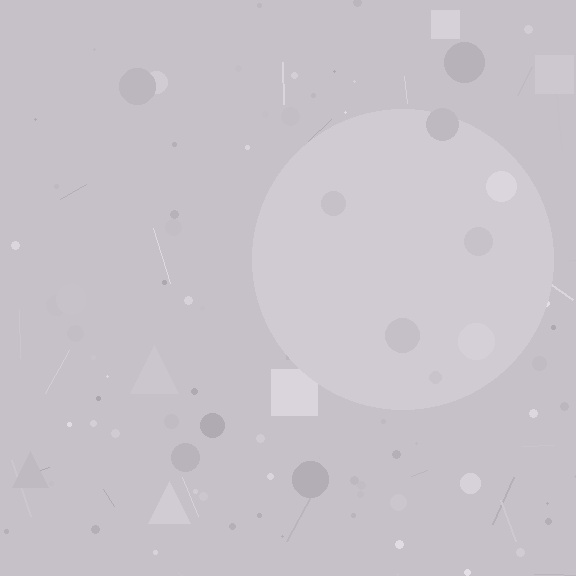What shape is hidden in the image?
A circle is hidden in the image.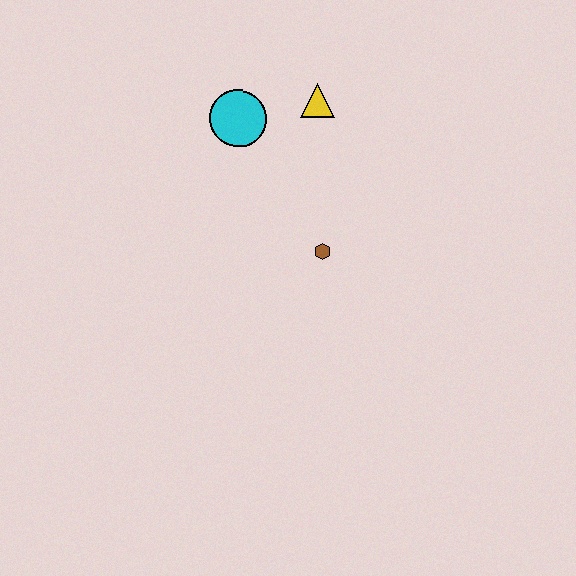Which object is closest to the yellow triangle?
The cyan circle is closest to the yellow triangle.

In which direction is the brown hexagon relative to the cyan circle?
The brown hexagon is below the cyan circle.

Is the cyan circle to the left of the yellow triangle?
Yes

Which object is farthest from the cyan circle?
The brown hexagon is farthest from the cyan circle.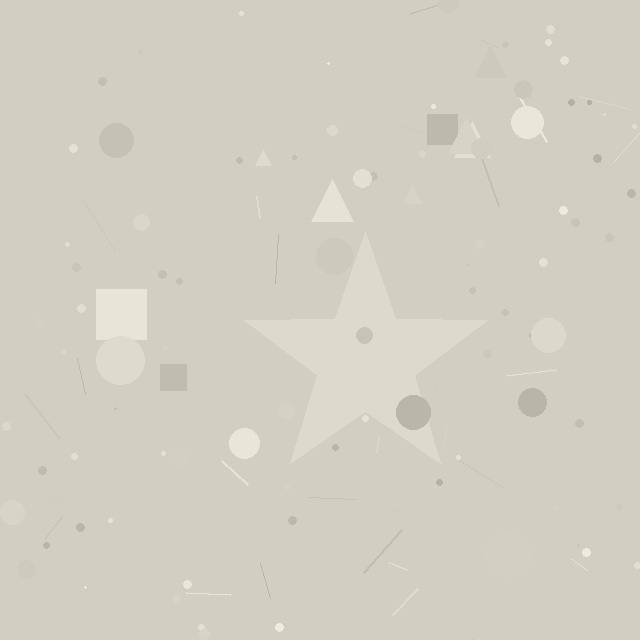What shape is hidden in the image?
A star is hidden in the image.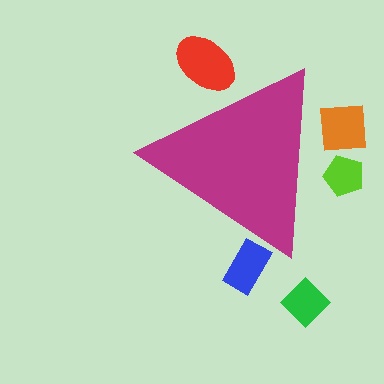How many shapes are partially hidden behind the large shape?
4 shapes are partially hidden.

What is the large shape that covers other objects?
A magenta triangle.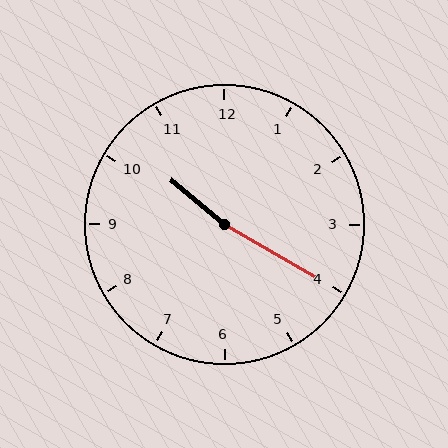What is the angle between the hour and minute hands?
Approximately 170 degrees.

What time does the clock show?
10:20.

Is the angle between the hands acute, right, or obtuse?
It is obtuse.